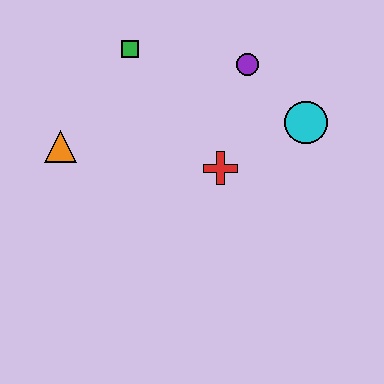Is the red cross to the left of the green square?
No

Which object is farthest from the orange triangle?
The cyan circle is farthest from the orange triangle.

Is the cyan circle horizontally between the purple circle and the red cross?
No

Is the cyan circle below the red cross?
No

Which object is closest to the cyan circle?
The purple circle is closest to the cyan circle.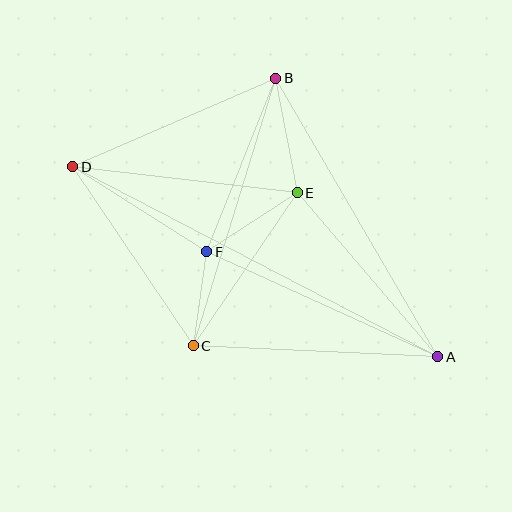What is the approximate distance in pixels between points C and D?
The distance between C and D is approximately 216 pixels.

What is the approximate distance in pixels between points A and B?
The distance between A and B is approximately 322 pixels.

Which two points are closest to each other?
Points C and F are closest to each other.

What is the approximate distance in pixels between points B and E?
The distance between B and E is approximately 117 pixels.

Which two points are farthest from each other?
Points A and D are farthest from each other.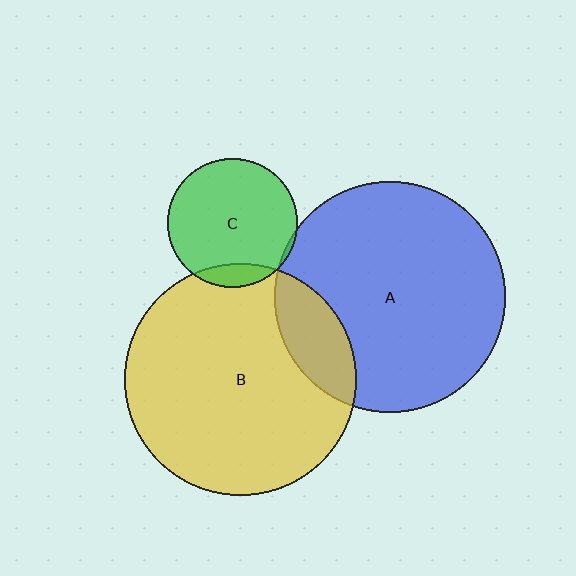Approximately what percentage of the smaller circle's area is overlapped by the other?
Approximately 10%.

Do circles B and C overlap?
Yes.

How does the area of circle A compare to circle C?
Approximately 3.2 times.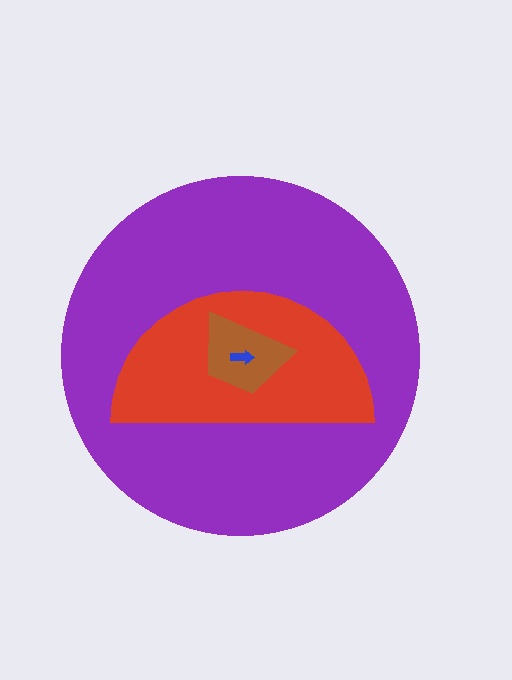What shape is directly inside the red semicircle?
The brown trapezoid.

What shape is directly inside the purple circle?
The red semicircle.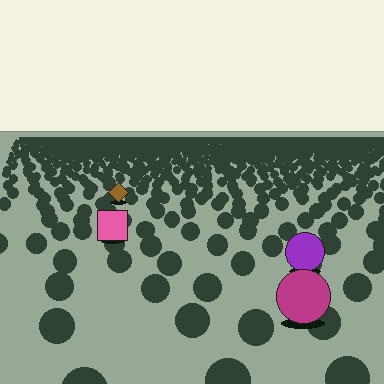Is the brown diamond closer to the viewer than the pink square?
No. The pink square is closer — you can tell from the texture gradient: the ground texture is coarser near it.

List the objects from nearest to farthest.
From nearest to farthest: the magenta circle, the purple circle, the pink square, the brown diamond.